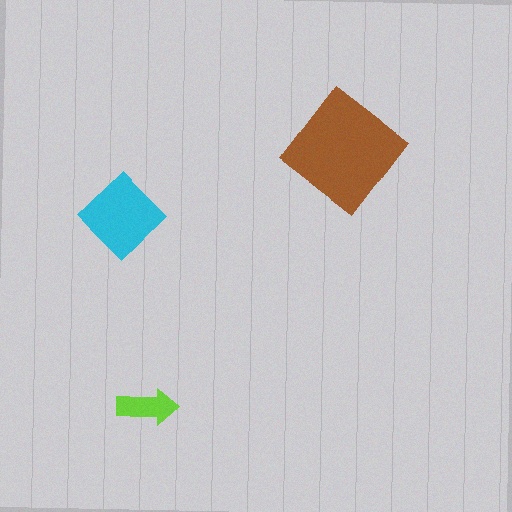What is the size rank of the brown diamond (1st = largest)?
1st.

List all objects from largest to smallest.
The brown diamond, the cyan diamond, the lime arrow.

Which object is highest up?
The brown diamond is topmost.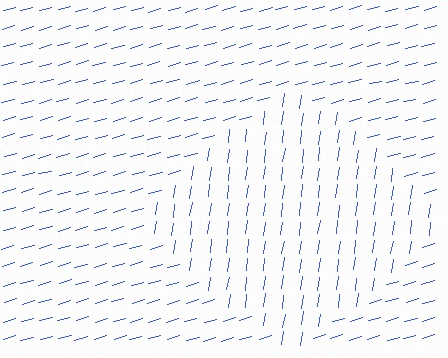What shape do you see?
I see a diamond.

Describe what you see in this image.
The image is filled with small blue line segments. A diamond region in the image has lines oriented differently from the surrounding lines, creating a visible texture boundary.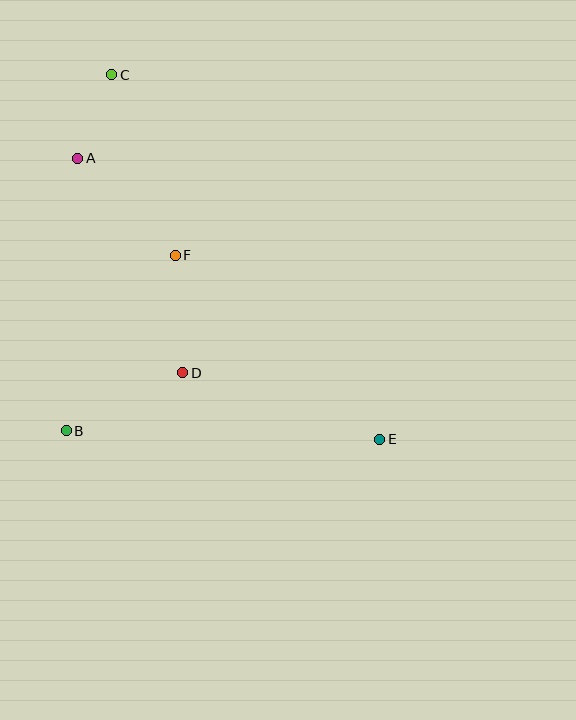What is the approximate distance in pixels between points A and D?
The distance between A and D is approximately 239 pixels.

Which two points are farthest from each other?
Points C and E are farthest from each other.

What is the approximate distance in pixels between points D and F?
The distance between D and F is approximately 117 pixels.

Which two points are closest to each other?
Points A and C are closest to each other.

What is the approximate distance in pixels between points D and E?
The distance between D and E is approximately 208 pixels.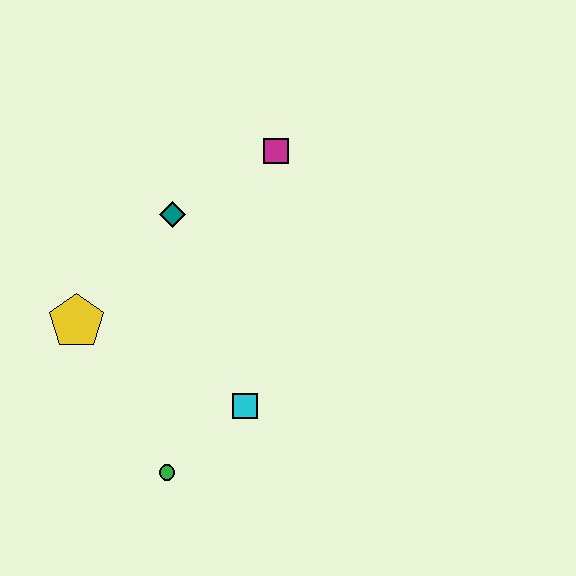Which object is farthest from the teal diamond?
The green circle is farthest from the teal diamond.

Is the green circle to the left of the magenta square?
Yes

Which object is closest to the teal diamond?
The magenta square is closest to the teal diamond.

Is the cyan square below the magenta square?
Yes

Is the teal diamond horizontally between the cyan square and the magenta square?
No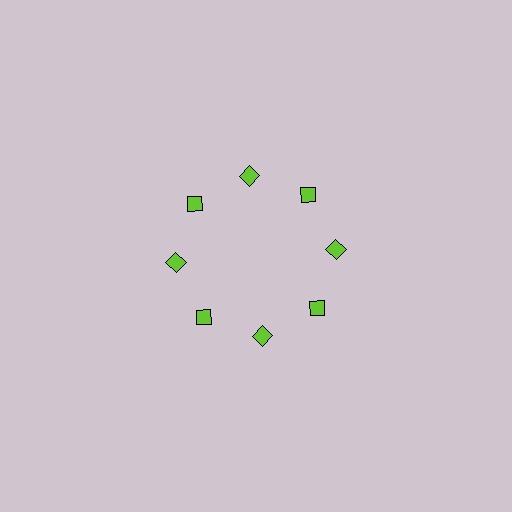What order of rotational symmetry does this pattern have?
This pattern has 8-fold rotational symmetry.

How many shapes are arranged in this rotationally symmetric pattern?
There are 8 shapes, arranged in 8 groups of 1.